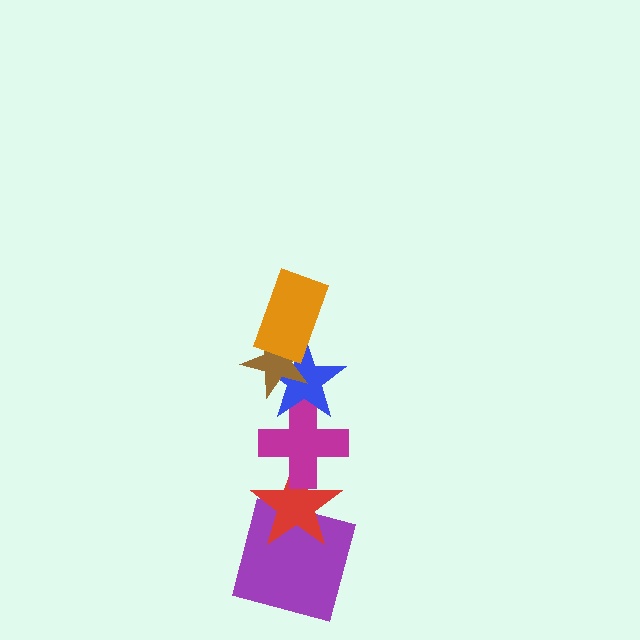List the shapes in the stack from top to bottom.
From top to bottom: the orange rectangle, the brown star, the blue star, the magenta cross, the red star, the purple square.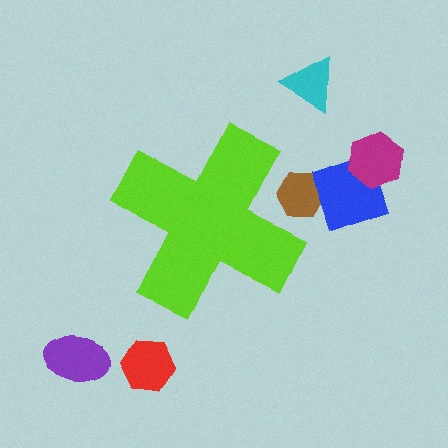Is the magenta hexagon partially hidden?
No, the magenta hexagon is fully visible.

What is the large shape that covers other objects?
A lime cross.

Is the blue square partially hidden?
No, the blue square is fully visible.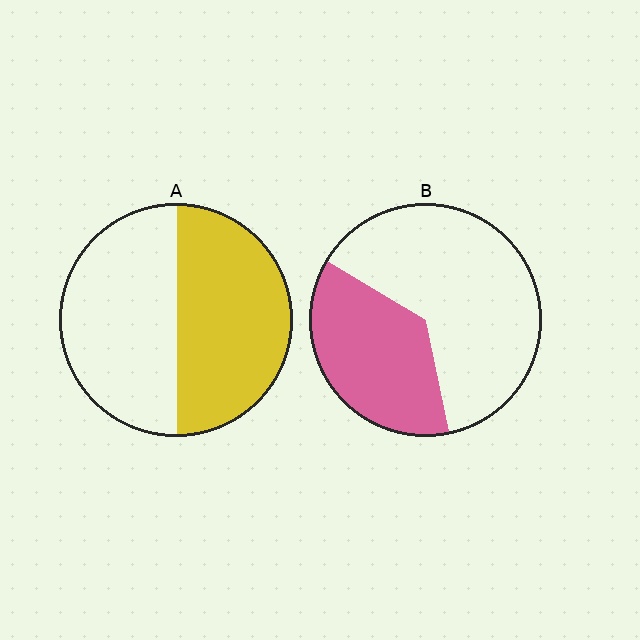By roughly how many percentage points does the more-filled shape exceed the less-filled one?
By roughly 15 percentage points (A over B).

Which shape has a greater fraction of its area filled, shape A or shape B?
Shape A.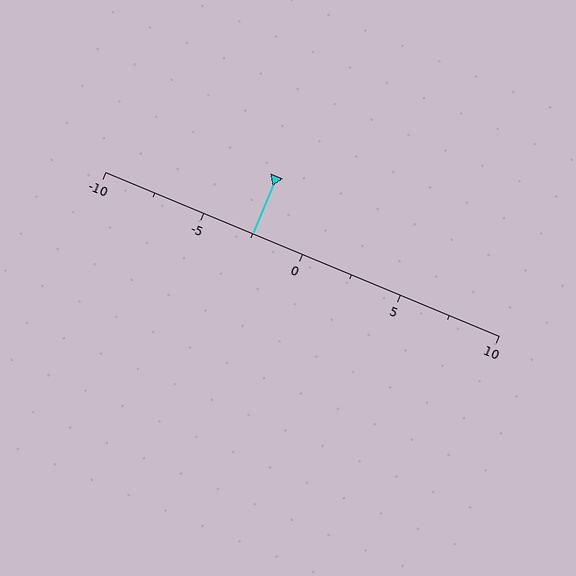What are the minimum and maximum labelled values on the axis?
The axis runs from -10 to 10.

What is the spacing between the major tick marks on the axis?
The major ticks are spaced 5 apart.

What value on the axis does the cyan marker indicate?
The marker indicates approximately -2.5.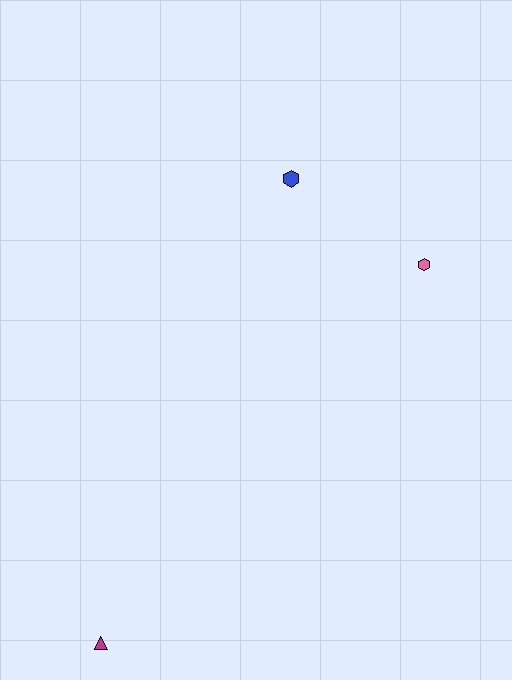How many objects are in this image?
There are 3 objects.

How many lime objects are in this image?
There are no lime objects.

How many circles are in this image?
There are no circles.